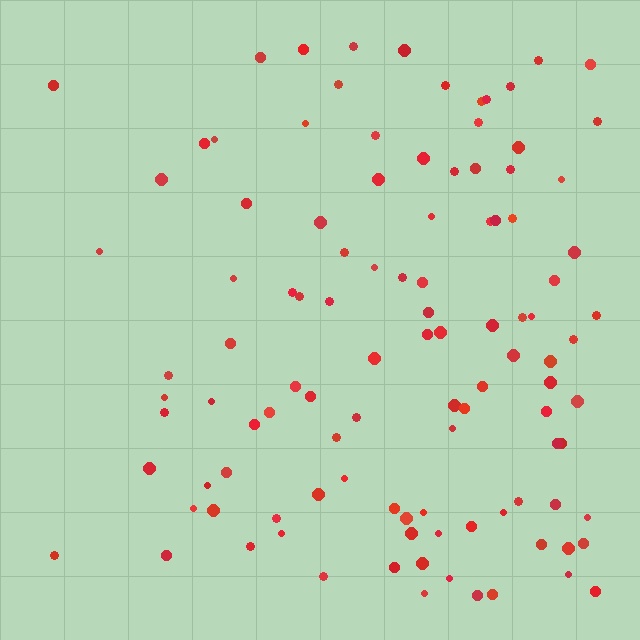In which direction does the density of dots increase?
From left to right, with the right side densest.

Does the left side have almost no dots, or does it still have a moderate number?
Still a moderate number, just noticeably fewer than the right.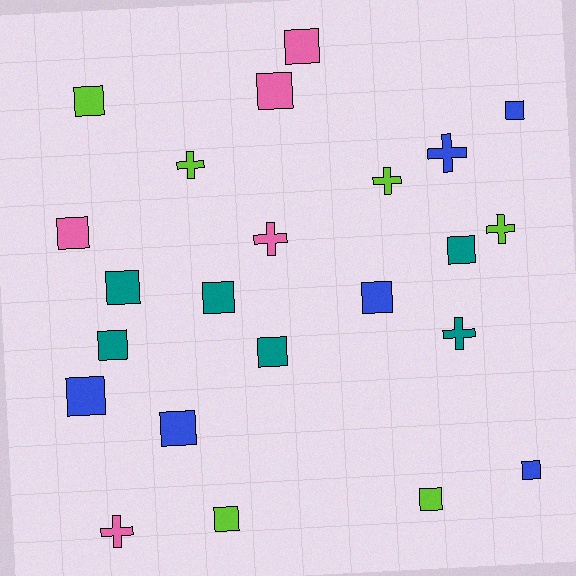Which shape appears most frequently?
Square, with 16 objects.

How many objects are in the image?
There are 23 objects.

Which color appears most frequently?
Lime, with 6 objects.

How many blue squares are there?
There are 5 blue squares.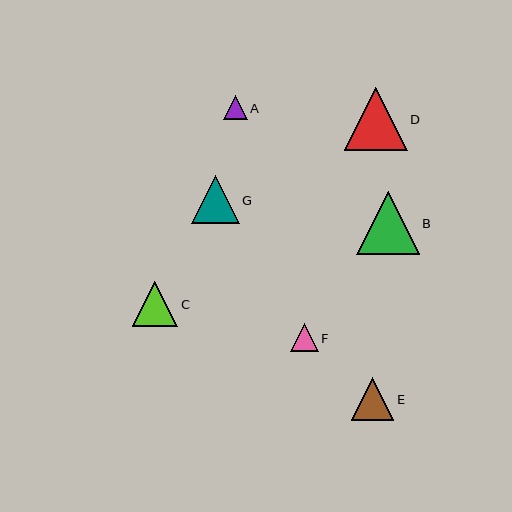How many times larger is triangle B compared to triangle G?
Triangle B is approximately 1.3 times the size of triangle G.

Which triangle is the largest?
Triangle D is the largest with a size of approximately 63 pixels.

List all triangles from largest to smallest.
From largest to smallest: D, B, G, C, E, F, A.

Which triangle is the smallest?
Triangle A is the smallest with a size of approximately 23 pixels.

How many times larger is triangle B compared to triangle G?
Triangle B is approximately 1.3 times the size of triangle G.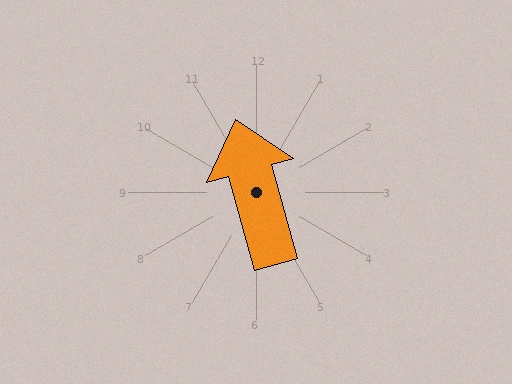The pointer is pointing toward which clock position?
Roughly 11 o'clock.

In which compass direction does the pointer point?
North.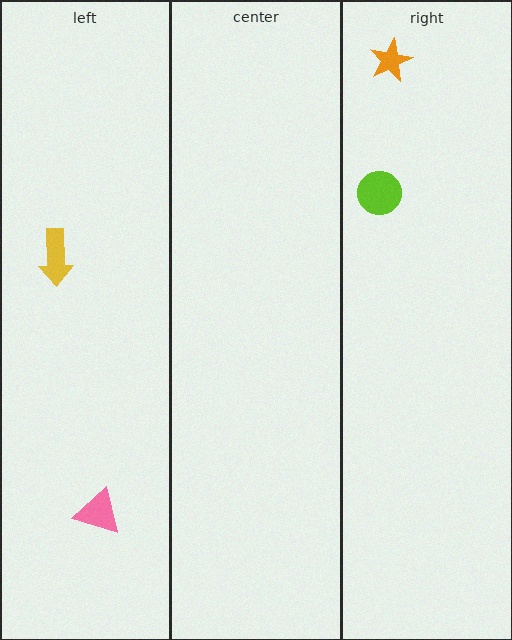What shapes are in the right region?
The orange star, the lime circle.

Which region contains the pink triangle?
The left region.